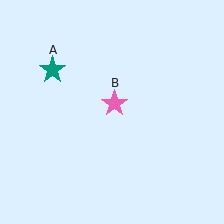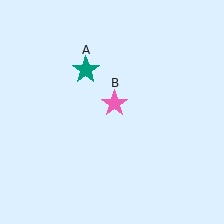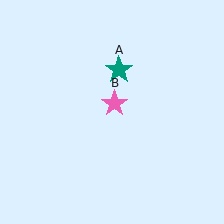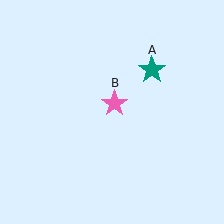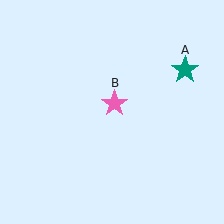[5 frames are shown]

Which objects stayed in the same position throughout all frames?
Pink star (object B) remained stationary.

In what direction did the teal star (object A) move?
The teal star (object A) moved right.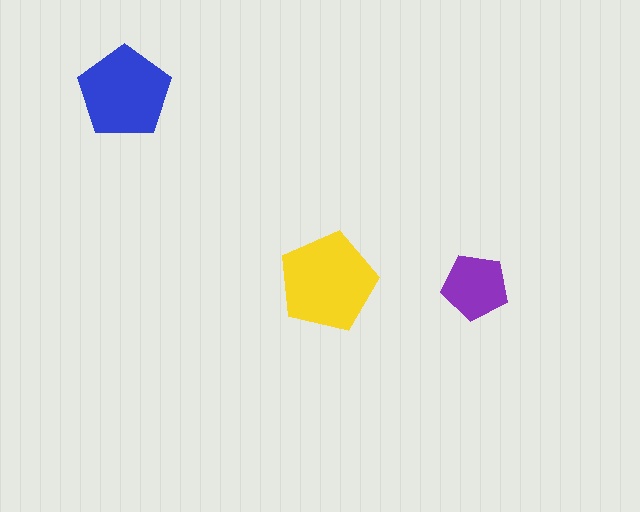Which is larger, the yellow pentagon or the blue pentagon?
The yellow one.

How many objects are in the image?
There are 3 objects in the image.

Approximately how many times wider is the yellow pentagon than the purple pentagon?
About 1.5 times wider.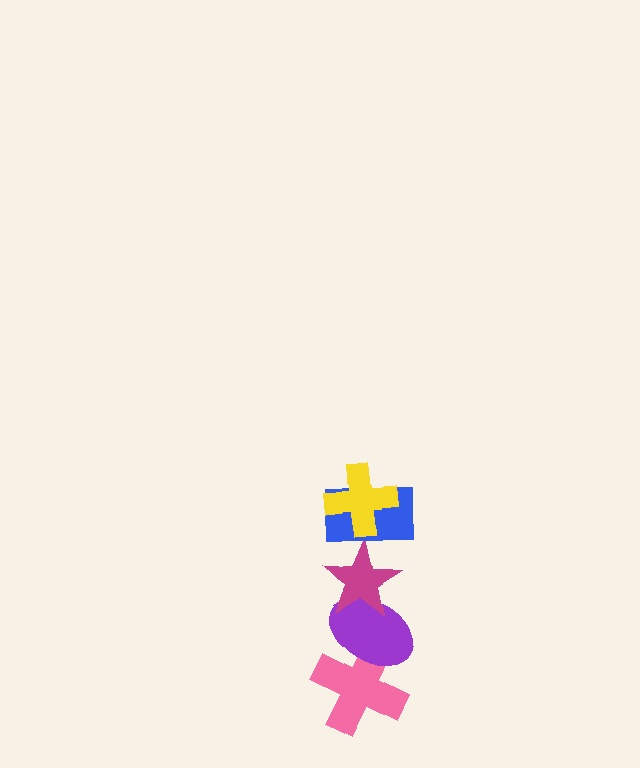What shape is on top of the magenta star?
The blue rectangle is on top of the magenta star.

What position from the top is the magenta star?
The magenta star is 3rd from the top.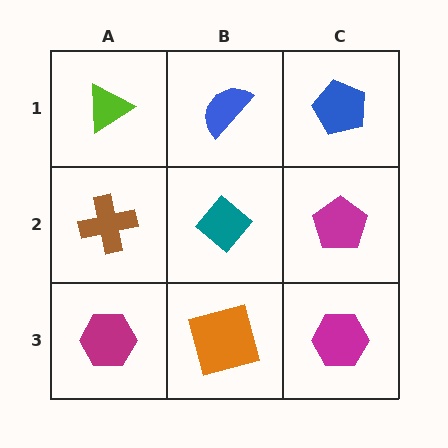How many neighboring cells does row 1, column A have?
2.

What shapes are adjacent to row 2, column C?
A blue pentagon (row 1, column C), a magenta hexagon (row 3, column C), a teal diamond (row 2, column B).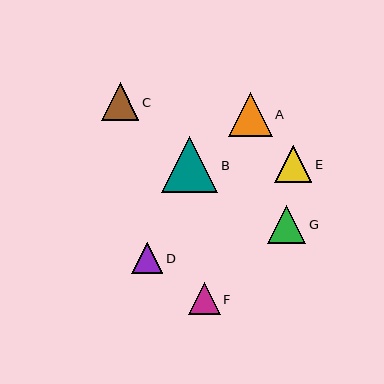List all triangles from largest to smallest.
From largest to smallest: B, A, G, E, C, F, D.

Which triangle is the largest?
Triangle B is the largest with a size of approximately 56 pixels.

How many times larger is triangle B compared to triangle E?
Triangle B is approximately 1.5 times the size of triangle E.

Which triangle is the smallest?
Triangle D is the smallest with a size of approximately 31 pixels.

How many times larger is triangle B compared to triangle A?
Triangle B is approximately 1.3 times the size of triangle A.